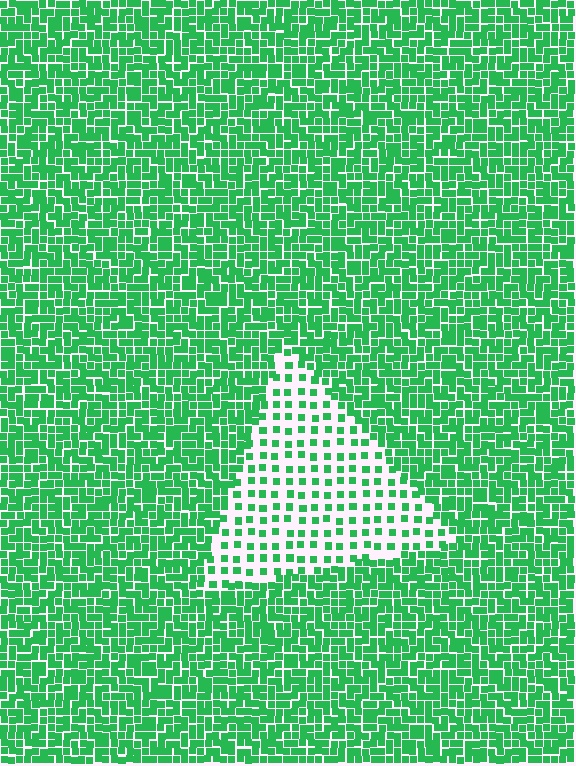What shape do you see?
I see a triangle.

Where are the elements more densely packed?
The elements are more densely packed outside the triangle boundary.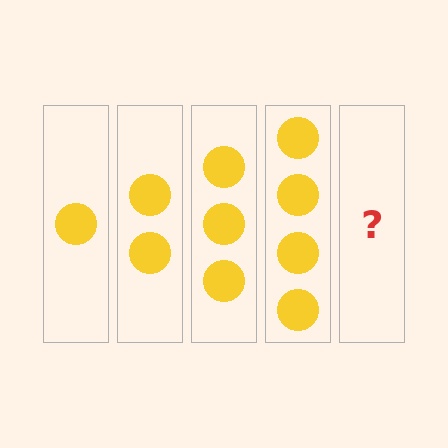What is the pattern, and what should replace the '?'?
The pattern is that each step adds one more circle. The '?' should be 5 circles.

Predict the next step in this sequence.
The next step is 5 circles.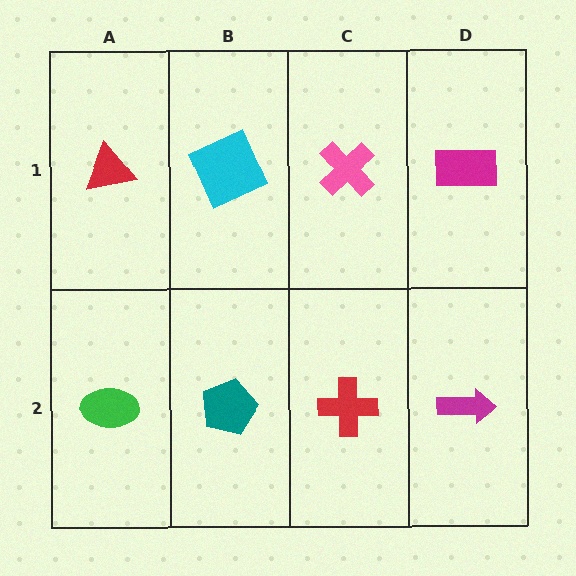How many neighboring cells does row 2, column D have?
2.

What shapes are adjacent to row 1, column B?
A teal pentagon (row 2, column B), a red triangle (row 1, column A), a pink cross (row 1, column C).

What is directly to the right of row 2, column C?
A magenta arrow.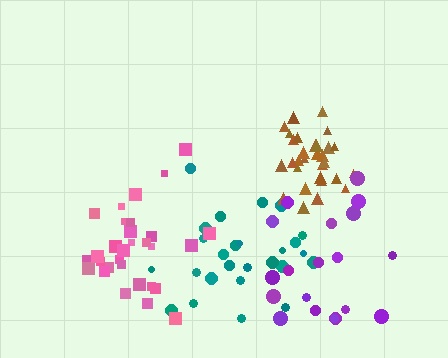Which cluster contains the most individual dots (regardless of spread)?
Brown (31).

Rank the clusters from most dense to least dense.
brown, pink, teal, purple.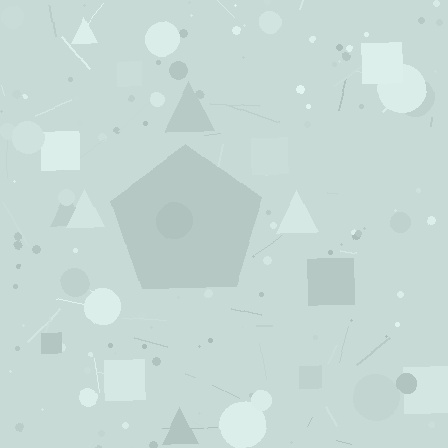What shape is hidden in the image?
A pentagon is hidden in the image.